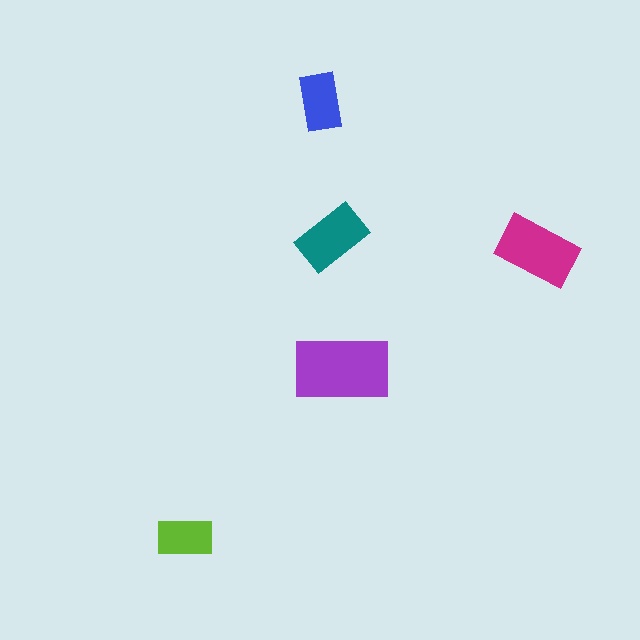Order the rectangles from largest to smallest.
the purple one, the magenta one, the teal one, the blue one, the lime one.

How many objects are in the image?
There are 5 objects in the image.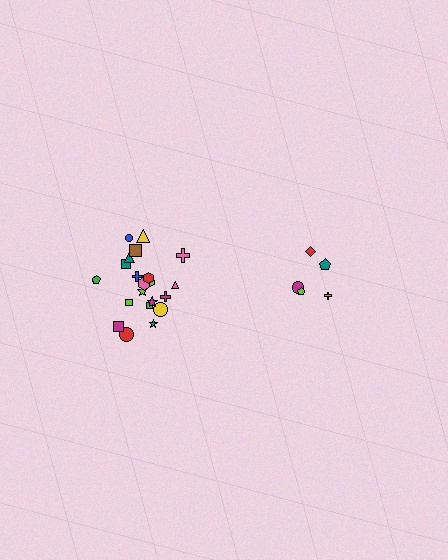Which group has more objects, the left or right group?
The left group.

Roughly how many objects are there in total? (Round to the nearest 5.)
Roughly 25 objects in total.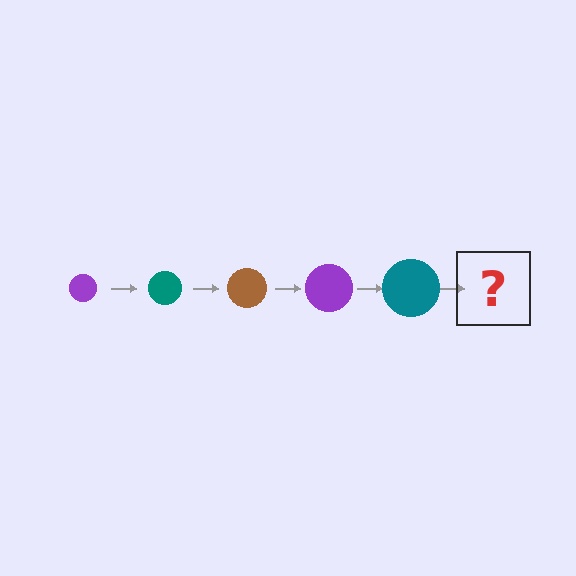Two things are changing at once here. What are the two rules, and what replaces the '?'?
The two rules are that the circle grows larger each step and the color cycles through purple, teal, and brown. The '?' should be a brown circle, larger than the previous one.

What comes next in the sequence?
The next element should be a brown circle, larger than the previous one.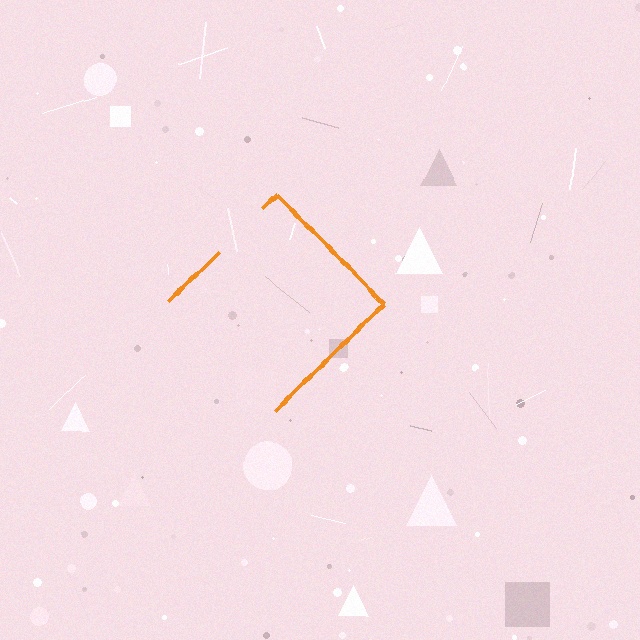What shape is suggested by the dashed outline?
The dashed outline suggests a diamond.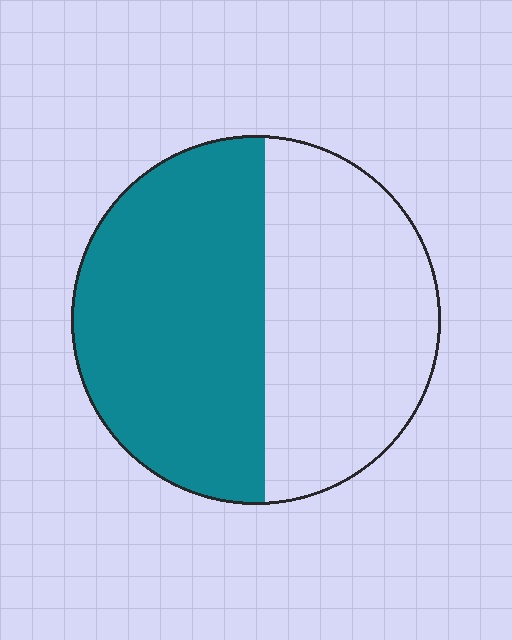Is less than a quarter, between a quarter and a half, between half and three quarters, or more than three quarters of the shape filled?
Between half and three quarters.